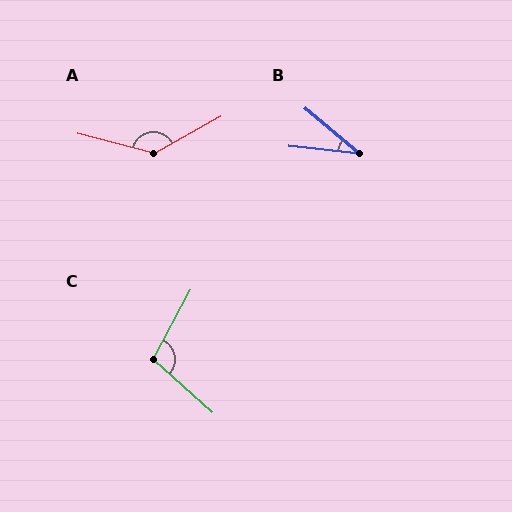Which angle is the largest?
A, at approximately 136 degrees.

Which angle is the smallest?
B, at approximately 34 degrees.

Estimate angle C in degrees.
Approximately 103 degrees.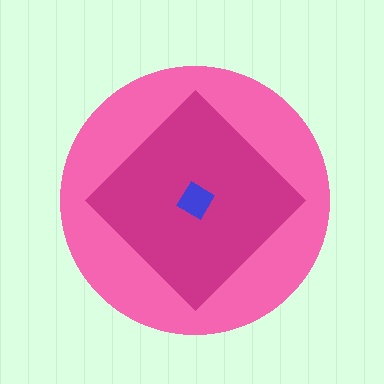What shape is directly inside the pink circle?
The magenta diamond.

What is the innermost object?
The blue diamond.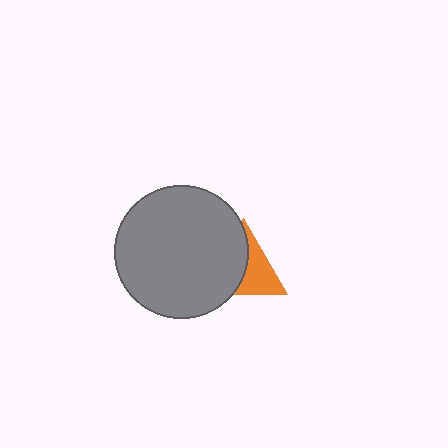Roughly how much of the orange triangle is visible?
About half of it is visible (roughly 47%).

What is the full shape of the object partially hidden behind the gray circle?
The partially hidden object is an orange triangle.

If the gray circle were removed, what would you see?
You would see the complete orange triangle.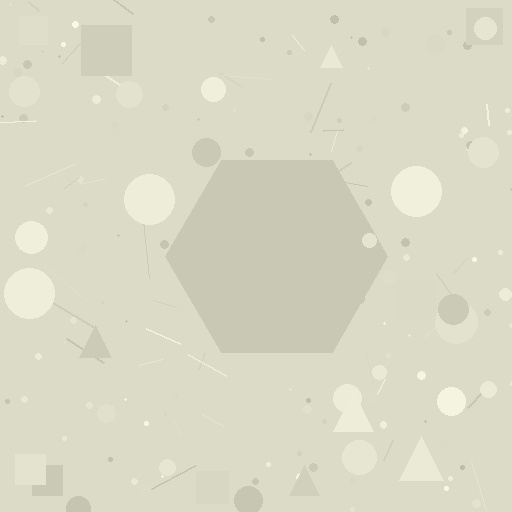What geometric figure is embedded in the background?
A hexagon is embedded in the background.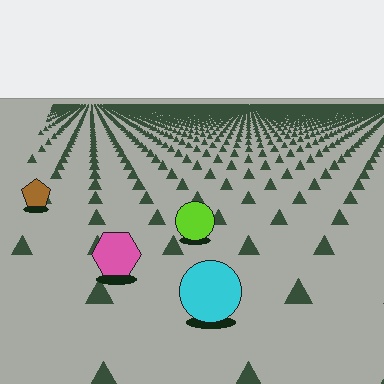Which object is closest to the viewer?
The cyan circle is closest. The texture marks near it are larger and more spread out.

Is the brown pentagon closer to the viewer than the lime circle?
No. The lime circle is closer — you can tell from the texture gradient: the ground texture is coarser near it.